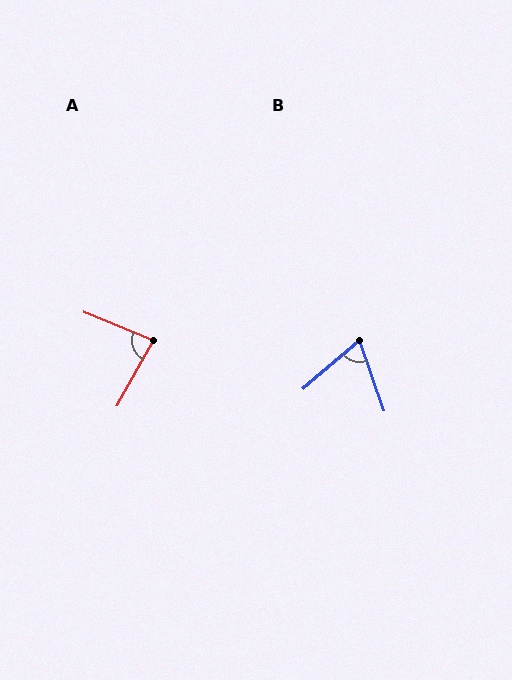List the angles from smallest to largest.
B (69°), A (84°).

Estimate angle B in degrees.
Approximately 69 degrees.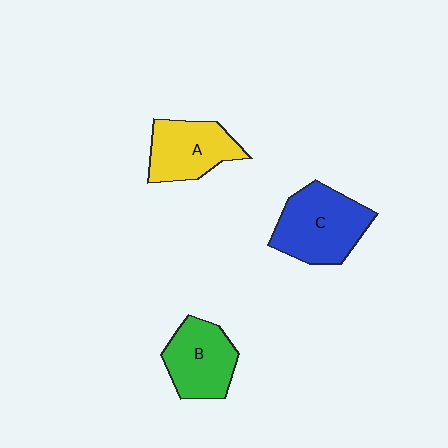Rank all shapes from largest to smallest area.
From largest to smallest: C (blue), B (green), A (yellow).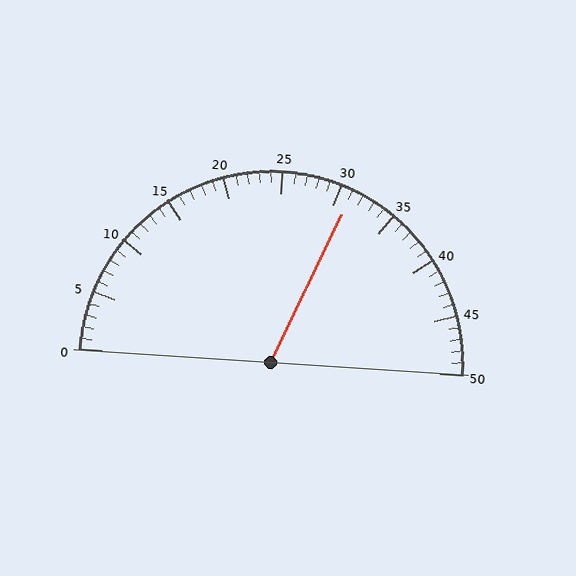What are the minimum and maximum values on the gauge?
The gauge ranges from 0 to 50.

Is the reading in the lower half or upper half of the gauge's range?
The reading is in the upper half of the range (0 to 50).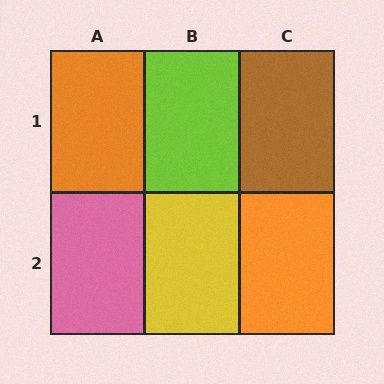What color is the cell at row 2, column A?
Pink.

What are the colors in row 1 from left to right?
Orange, lime, brown.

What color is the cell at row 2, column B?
Yellow.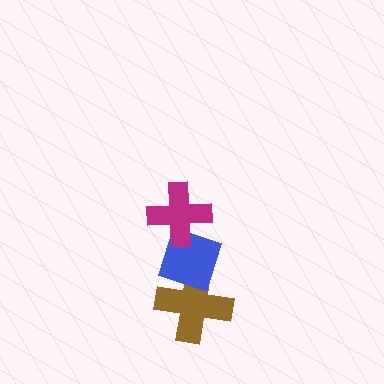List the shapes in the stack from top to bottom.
From top to bottom: the magenta cross, the blue diamond, the brown cross.